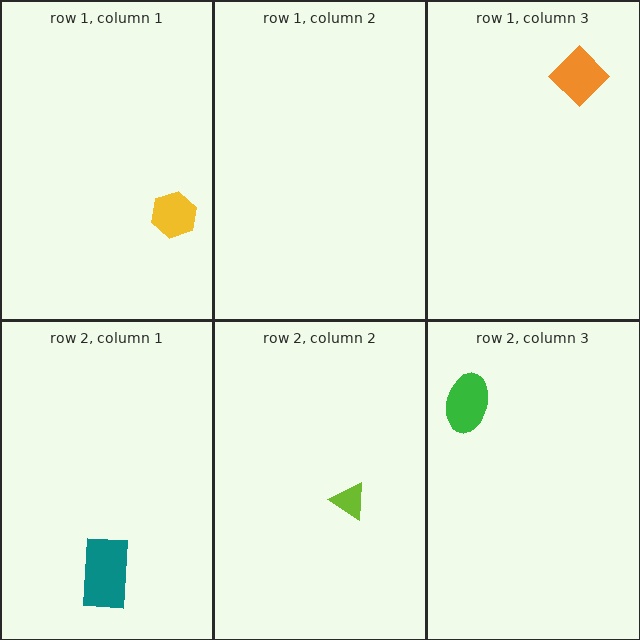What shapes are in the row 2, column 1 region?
The teal rectangle.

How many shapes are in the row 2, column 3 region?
1.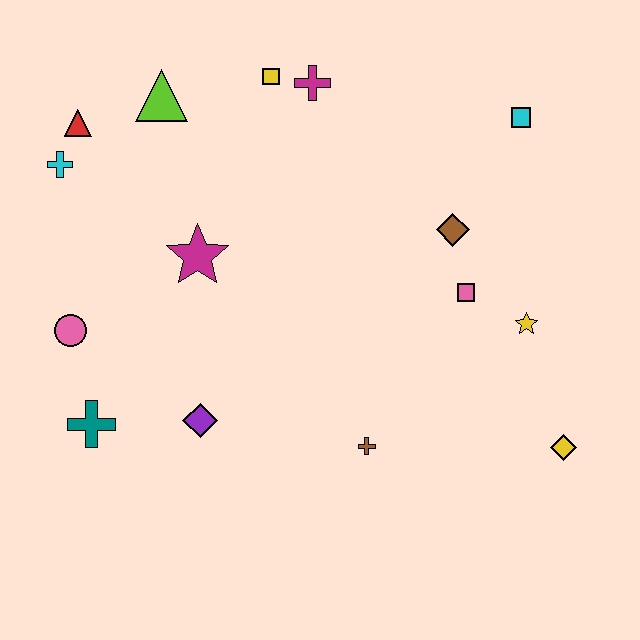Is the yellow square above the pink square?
Yes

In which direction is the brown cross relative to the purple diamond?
The brown cross is to the right of the purple diamond.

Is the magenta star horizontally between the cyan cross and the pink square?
Yes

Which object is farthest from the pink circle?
The yellow diamond is farthest from the pink circle.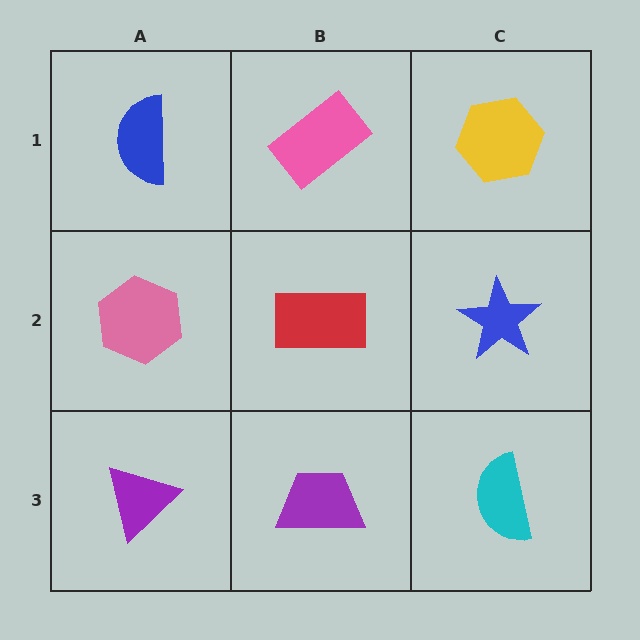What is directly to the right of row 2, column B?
A blue star.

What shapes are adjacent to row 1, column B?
A red rectangle (row 2, column B), a blue semicircle (row 1, column A), a yellow hexagon (row 1, column C).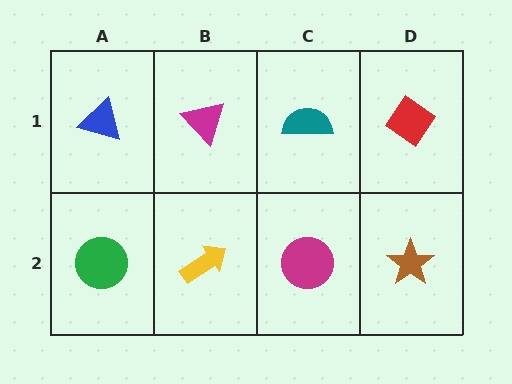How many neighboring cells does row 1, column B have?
3.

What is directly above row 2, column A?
A blue triangle.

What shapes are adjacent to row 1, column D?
A brown star (row 2, column D), a teal semicircle (row 1, column C).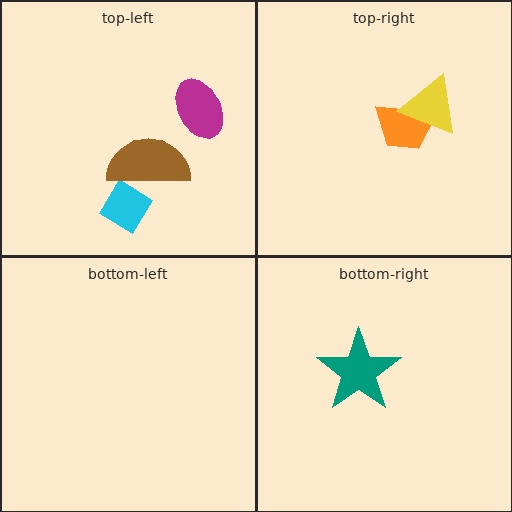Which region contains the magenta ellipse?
The top-left region.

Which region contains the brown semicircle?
The top-left region.